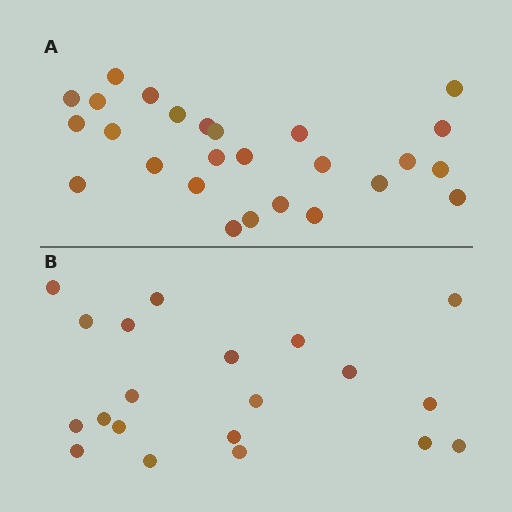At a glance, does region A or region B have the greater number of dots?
Region A (the top region) has more dots.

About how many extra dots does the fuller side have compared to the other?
Region A has about 6 more dots than region B.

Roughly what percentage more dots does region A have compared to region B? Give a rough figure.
About 30% more.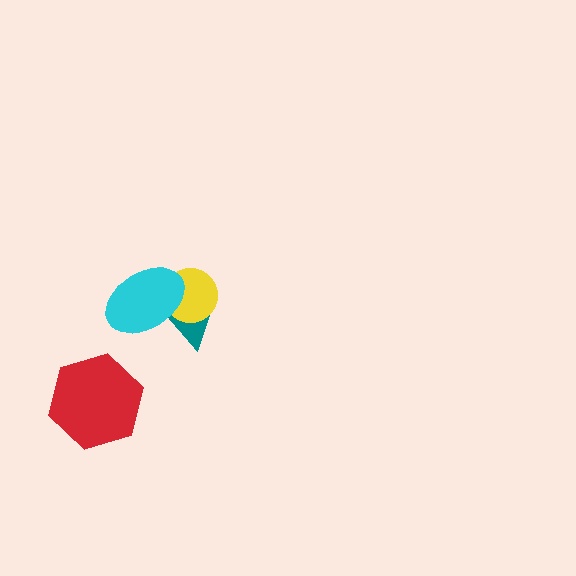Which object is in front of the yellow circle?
The cyan ellipse is in front of the yellow circle.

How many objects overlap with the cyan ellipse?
2 objects overlap with the cyan ellipse.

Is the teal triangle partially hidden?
Yes, it is partially covered by another shape.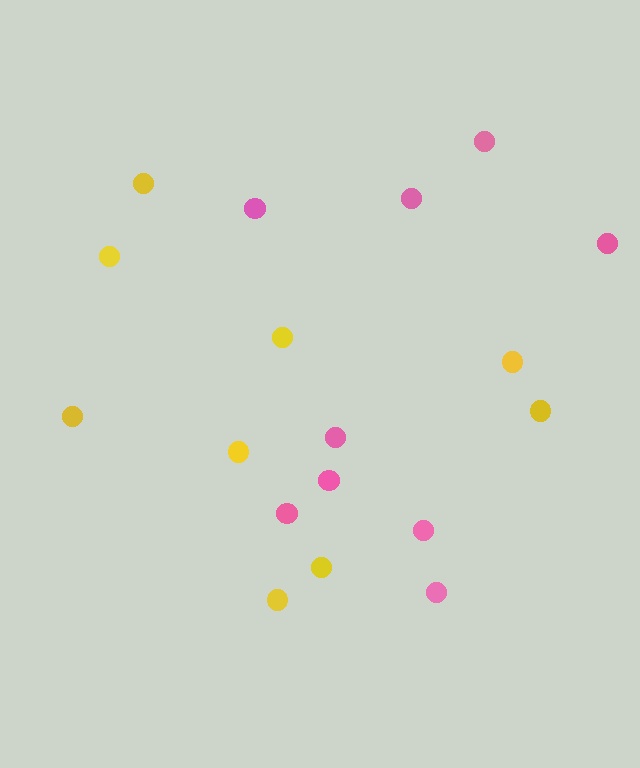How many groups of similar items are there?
There are 2 groups: one group of yellow circles (9) and one group of pink circles (9).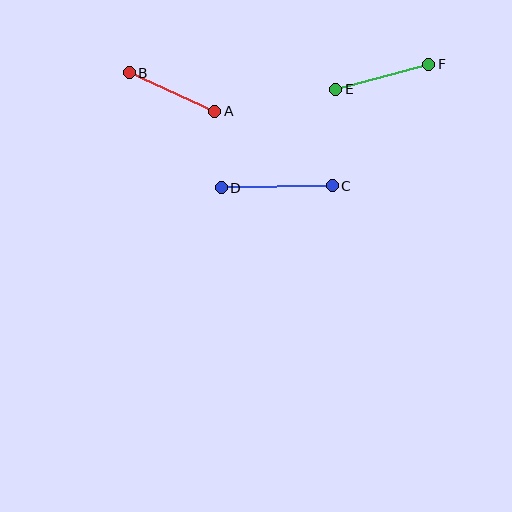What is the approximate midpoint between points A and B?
The midpoint is at approximately (172, 92) pixels.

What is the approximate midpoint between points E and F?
The midpoint is at approximately (382, 77) pixels.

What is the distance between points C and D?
The distance is approximately 111 pixels.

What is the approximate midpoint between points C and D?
The midpoint is at approximately (277, 187) pixels.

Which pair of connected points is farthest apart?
Points C and D are farthest apart.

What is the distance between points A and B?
The distance is approximately 94 pixels.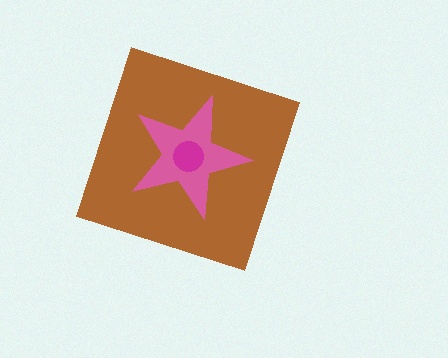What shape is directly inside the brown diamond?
The pink star.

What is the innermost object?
The magenta circle.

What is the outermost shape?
The brown diamond.